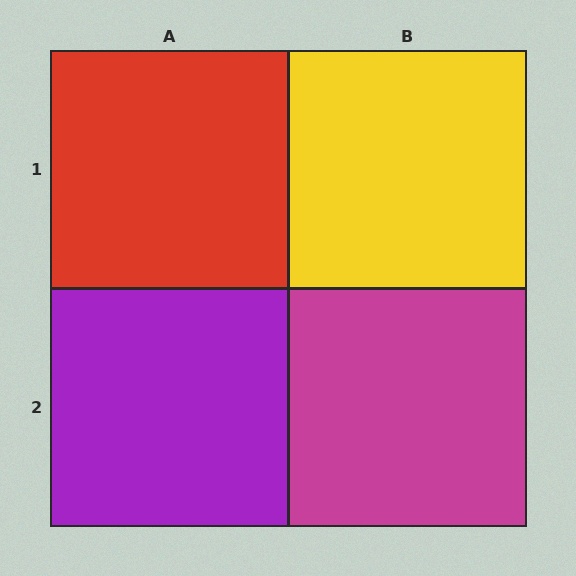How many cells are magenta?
1 cell is magenta.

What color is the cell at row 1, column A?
Red.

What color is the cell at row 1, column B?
Yellow.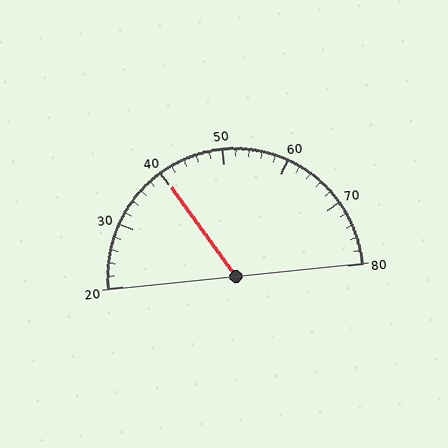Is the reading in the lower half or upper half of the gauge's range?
The reading is in the lower half of the range (20 to 80).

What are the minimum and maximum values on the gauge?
The gauge ranges from 20 to 80.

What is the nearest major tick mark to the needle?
The nearest major tick mark is 40.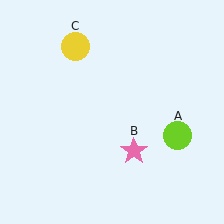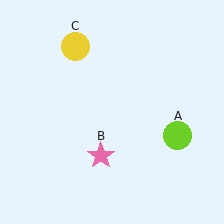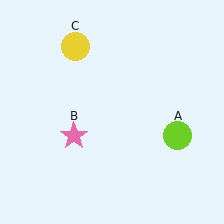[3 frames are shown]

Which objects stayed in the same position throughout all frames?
Lime circle (object A) and yellow circle (object C) remained stationary.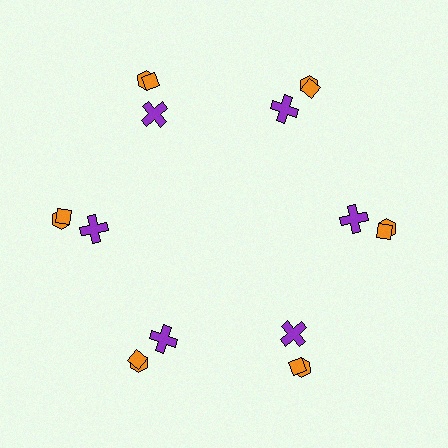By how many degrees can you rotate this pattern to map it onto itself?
The pattern maps onto itself every 60 degrees of rotation.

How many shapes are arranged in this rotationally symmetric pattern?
There are 18 shapes, arranged in 6 groups of 3.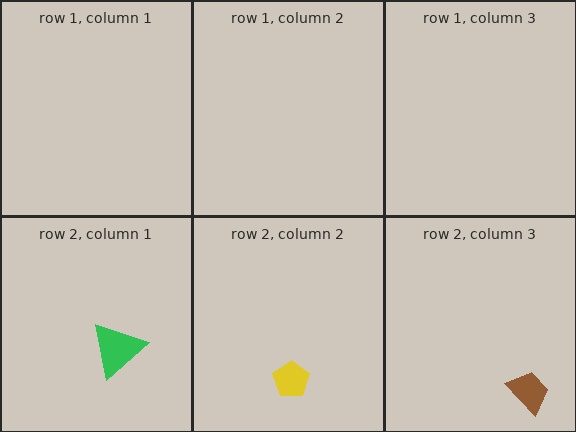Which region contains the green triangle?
The row 2, column 1 region.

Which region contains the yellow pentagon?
The row 2, column 2 region.